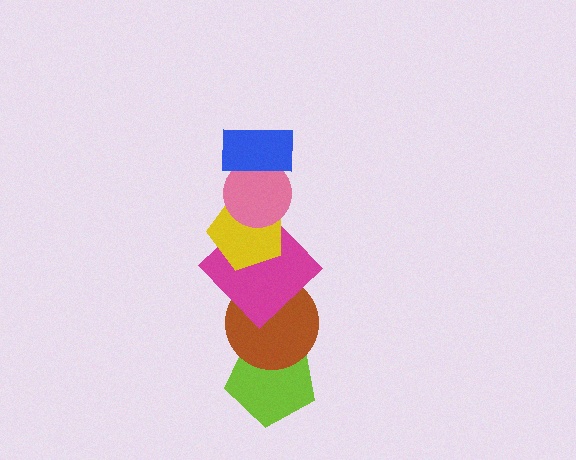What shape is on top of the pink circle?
The blue rectangle is on top of the pink circle.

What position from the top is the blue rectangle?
The blue rectangle is 1st from the top.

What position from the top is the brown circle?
The brown circle is 5th from the top.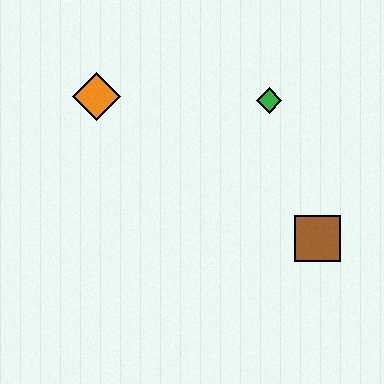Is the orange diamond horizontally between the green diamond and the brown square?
No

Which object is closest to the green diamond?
The brown square is closest to the green diamond.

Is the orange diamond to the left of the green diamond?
Yes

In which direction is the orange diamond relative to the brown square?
The orange diamond is to the left of the brown square.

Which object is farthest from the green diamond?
The orange diamond is farthest from the green diamond.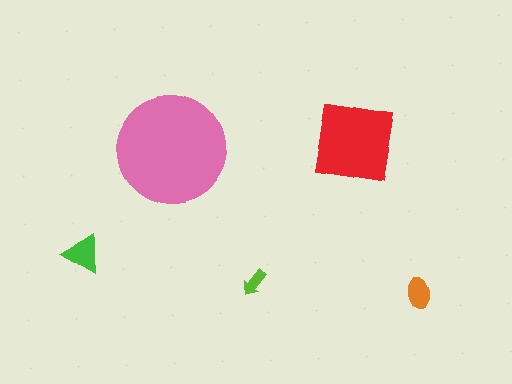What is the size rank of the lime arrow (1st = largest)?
5th.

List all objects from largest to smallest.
The pink circle, the red square, the green triangle, the orange ellipse, the lime arrow.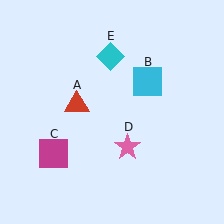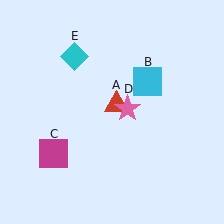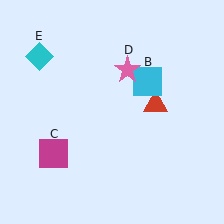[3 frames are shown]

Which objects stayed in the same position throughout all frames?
Cyan square (object B) and magenta square (object C) remained stationary.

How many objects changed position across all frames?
3 objects changed position: red triangle (object A), pink star (object D), cyan diamond (object E).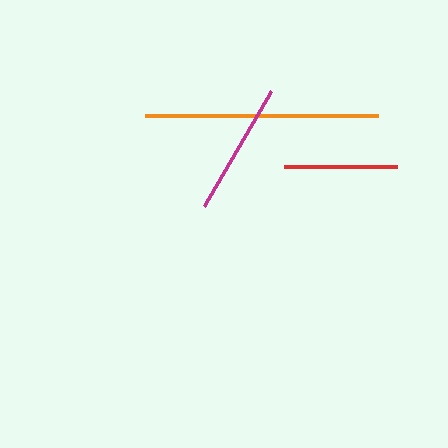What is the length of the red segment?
The red segment is approximately 113 pixels long.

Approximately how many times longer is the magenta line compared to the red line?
The magenta line is approximately 1.2 times the length of the red line.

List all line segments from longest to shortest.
From longest to shortest: orange, magenta, red.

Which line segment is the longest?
The orange line is the longest at approximately 233 pixels.